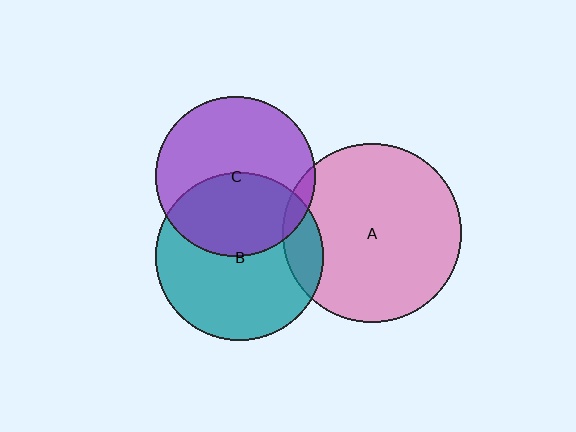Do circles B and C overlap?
Yes.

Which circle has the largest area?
Circle A (pink).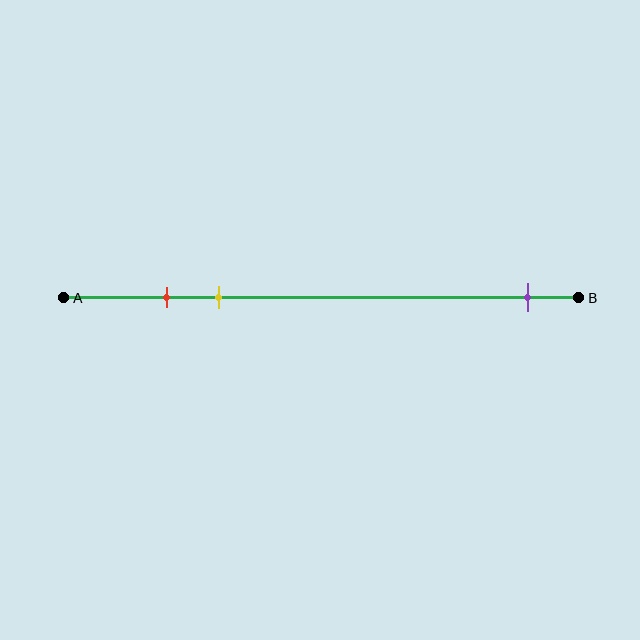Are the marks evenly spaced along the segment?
No, the marks are not evenly spaced.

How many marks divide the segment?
There are 3 marks dividing the segment.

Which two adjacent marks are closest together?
The red and yellow marks are the closest adjacent pair.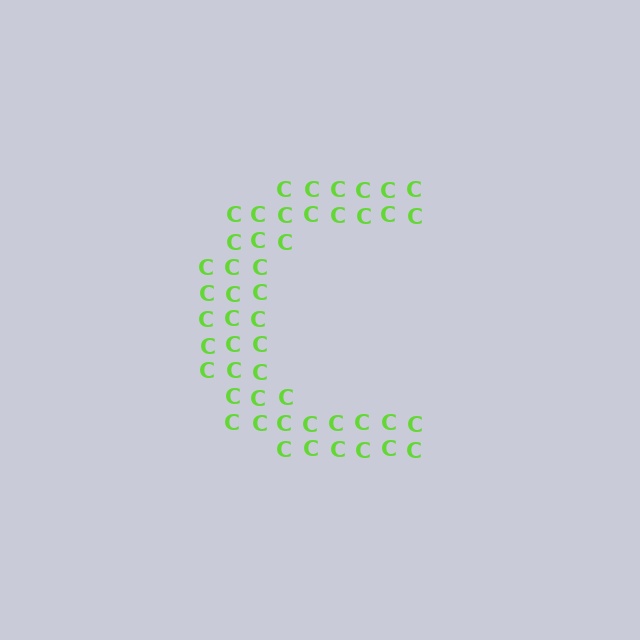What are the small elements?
The small elements are letter C's.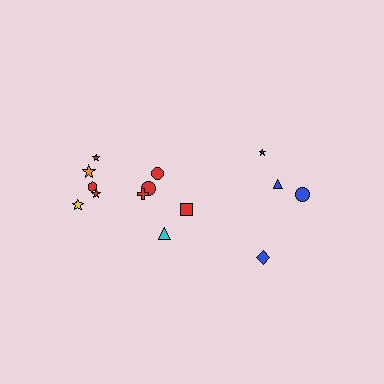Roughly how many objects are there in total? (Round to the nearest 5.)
Roughly 15 objects in total.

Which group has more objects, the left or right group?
The left group.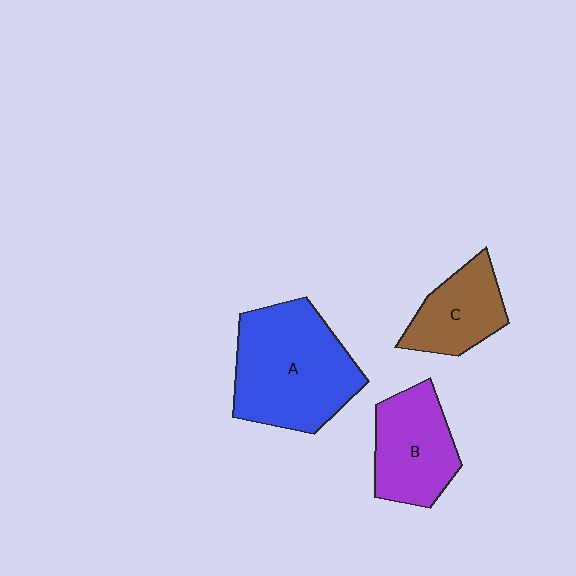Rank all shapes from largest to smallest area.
From largest to smallest: A (blue), B (purple), C (brown).